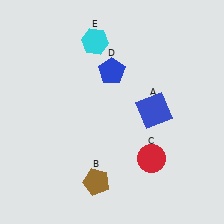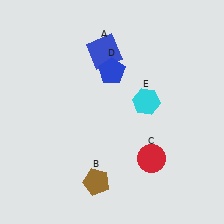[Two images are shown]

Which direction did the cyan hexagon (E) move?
The cyan hexagon (E) moved down.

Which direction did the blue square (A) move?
The blue square (A) moved up.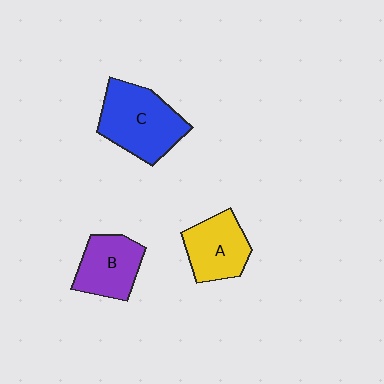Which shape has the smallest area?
Shape B (purple).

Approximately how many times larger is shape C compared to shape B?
Approximately 1.4 times.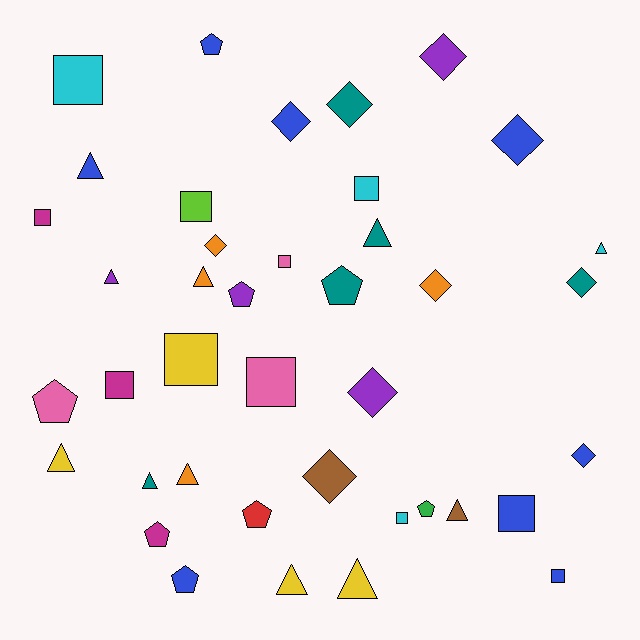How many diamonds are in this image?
There are 10 diamonds.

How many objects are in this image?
There are 40 objects.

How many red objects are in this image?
There is 1 red object.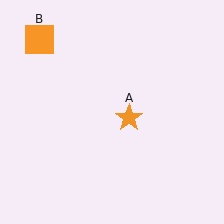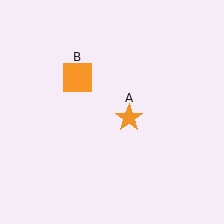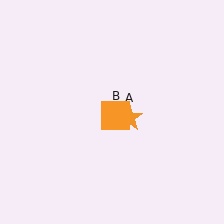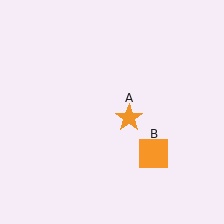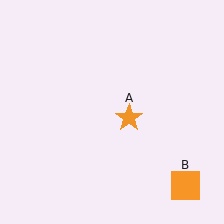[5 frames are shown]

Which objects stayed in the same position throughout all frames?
Orange star (object A) remained stationary.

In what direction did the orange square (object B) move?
The orange square (object B) moved down and to the right.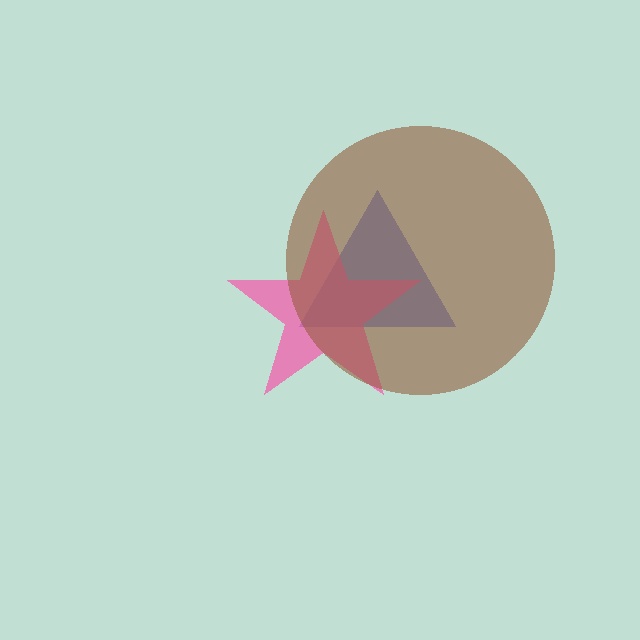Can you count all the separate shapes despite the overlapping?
Yes, there are 3 separate shapes.